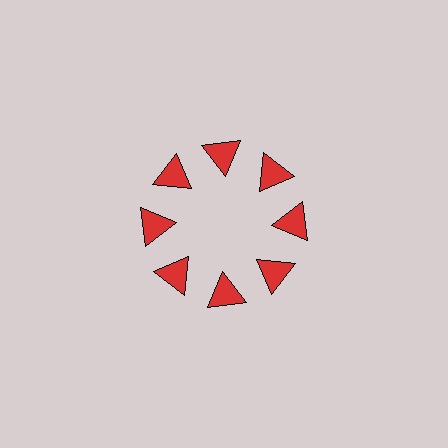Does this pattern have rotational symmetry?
Yes, this pattern has 8-fold rotational symmetry. It looks the same after rotating 45 degrees around the center.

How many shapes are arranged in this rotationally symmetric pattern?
There are 8 shapes, arranged in 8 groups of 1.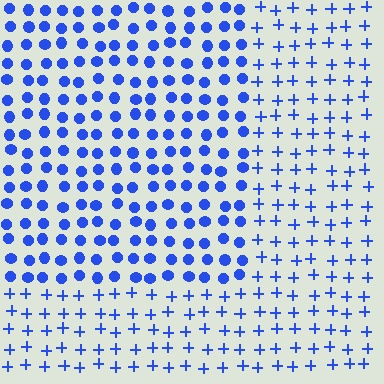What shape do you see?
I see a rectangle.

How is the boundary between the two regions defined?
The boundary is defined by a change in element shape: circles inside vs. plus signs outside. All elements share the same color and spacing.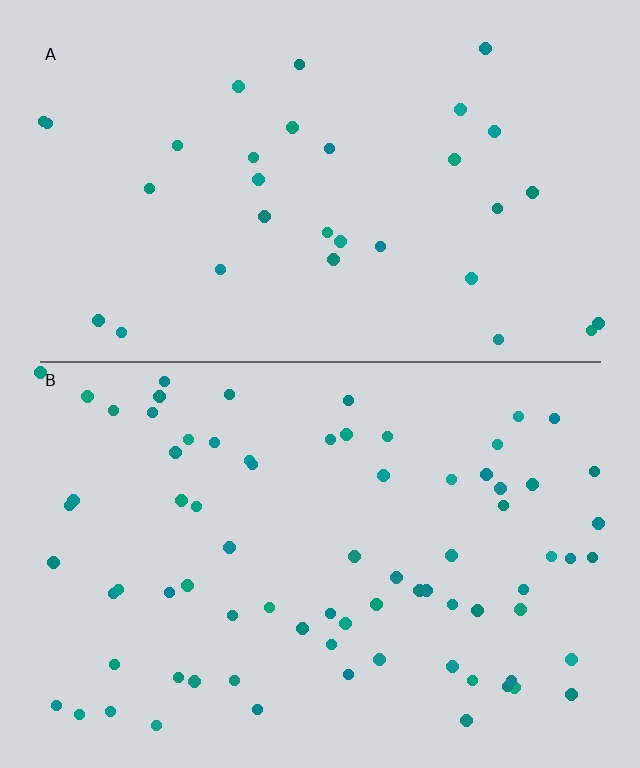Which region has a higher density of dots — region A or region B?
B (the bottom).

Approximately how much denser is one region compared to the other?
Approximately 2.3× — region B over region A.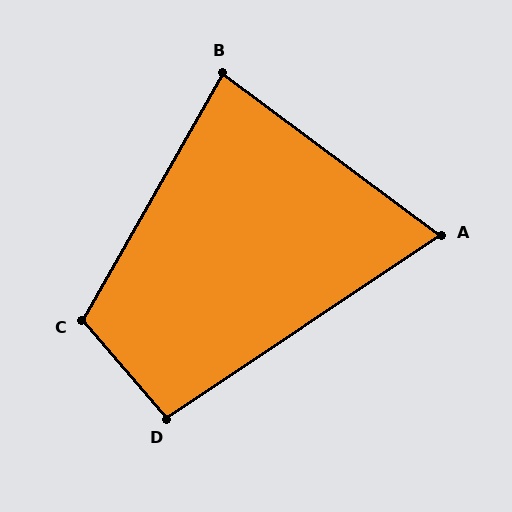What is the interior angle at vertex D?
Approximately 97 degrees (obtuse).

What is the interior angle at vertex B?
Approximately 83 degrees (acute).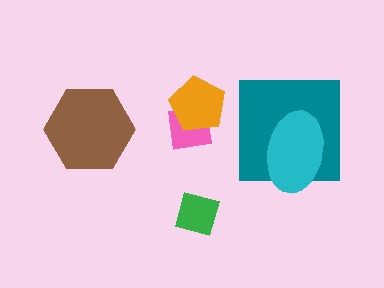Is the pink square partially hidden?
Yes, it is partially covered by another shape.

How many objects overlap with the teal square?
1 object overlaps with the teal square.